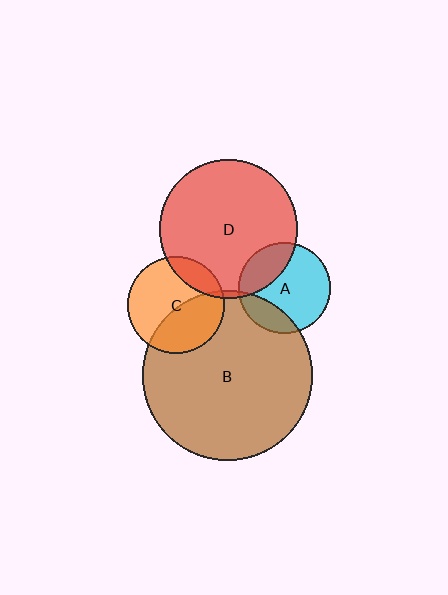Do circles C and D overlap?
Yes.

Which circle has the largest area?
Circle B (brown).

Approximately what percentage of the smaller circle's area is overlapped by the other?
Approximately 15%.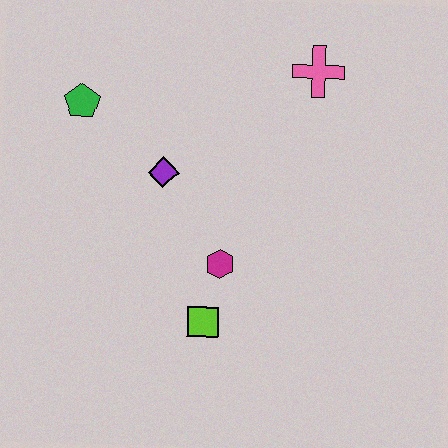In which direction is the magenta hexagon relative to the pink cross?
The magenta hexagon is below the pink cross.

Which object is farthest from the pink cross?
The lime square is farthest from the pink cross.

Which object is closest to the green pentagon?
The purple diamond is closest to the green pentagon.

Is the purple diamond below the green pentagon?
Yes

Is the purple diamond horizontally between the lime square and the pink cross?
No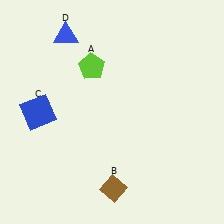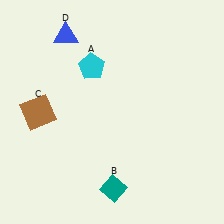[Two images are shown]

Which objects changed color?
A changed from lime to cyan. B changed from brown to teal. C changed from blue to brown.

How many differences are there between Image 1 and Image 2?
There are 3 differences between the two images.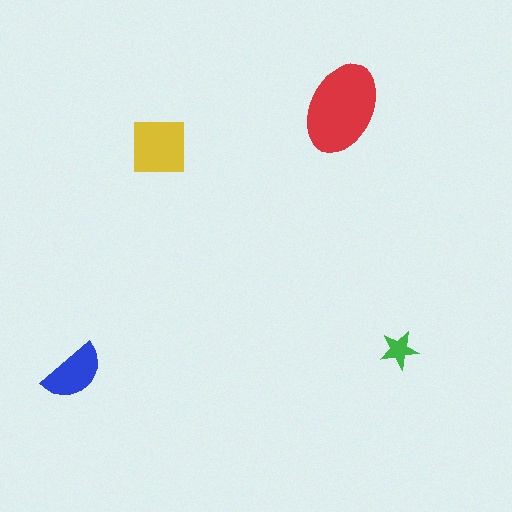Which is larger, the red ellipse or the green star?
The red ellipse.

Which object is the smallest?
The green star.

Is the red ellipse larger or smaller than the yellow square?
Larger.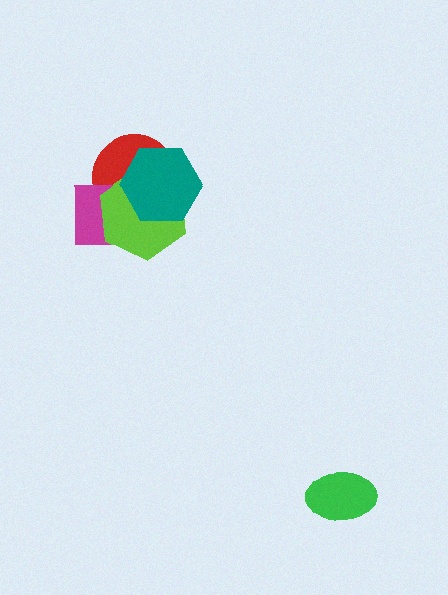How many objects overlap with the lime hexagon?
3 objects overlap with the lime hexagon.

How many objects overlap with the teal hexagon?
3 objects overlap with the teal hexagon.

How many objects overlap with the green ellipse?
0 objects overlap with the green ellipse.